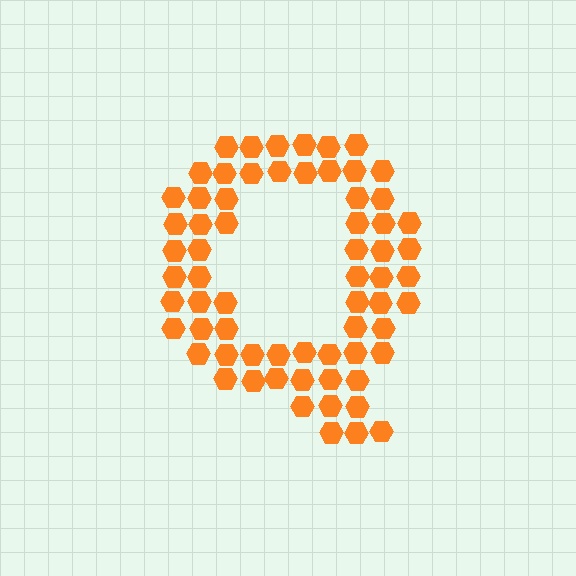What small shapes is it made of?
It is made of small hexagons.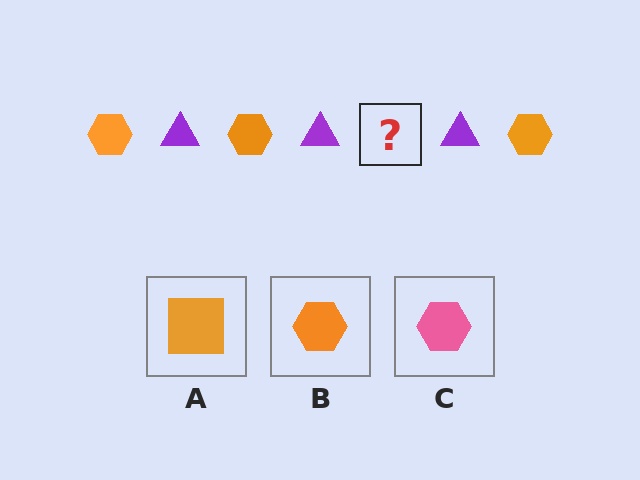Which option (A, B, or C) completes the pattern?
B.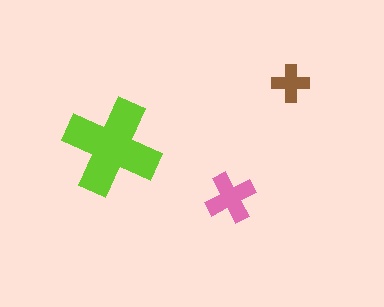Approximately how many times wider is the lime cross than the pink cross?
About 2 times wider.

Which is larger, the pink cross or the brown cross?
The pink one.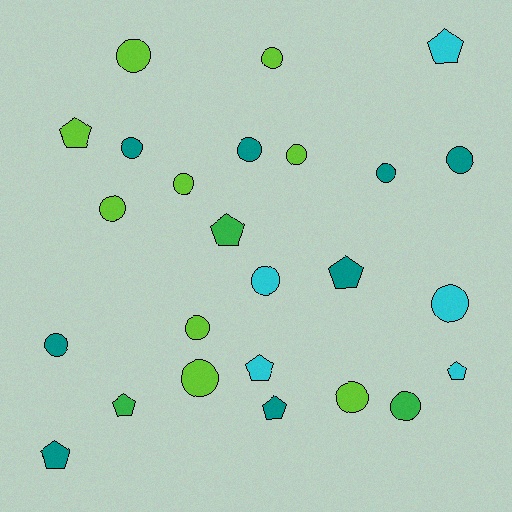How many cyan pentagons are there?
There are 3 cyan pentagons.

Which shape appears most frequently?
Circle, with 16 objects.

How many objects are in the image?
There are 25 objects.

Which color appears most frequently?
Lime, with 9 objects.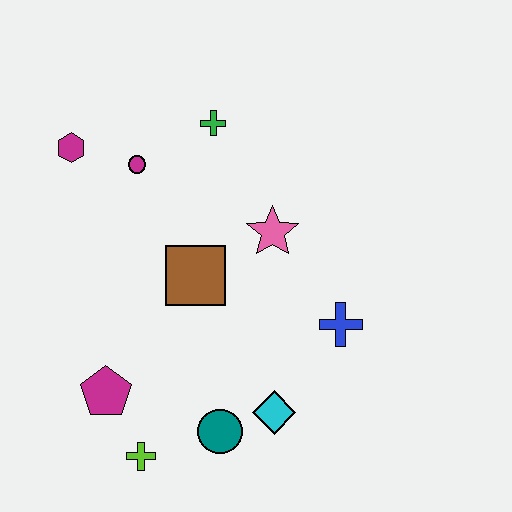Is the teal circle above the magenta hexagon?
No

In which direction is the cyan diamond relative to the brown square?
The cyan diamond is below the brown square.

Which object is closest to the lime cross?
The magenta pentagon is closest to the lime cross.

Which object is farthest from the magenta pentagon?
The green cross is farthest from the magenta pentagon.